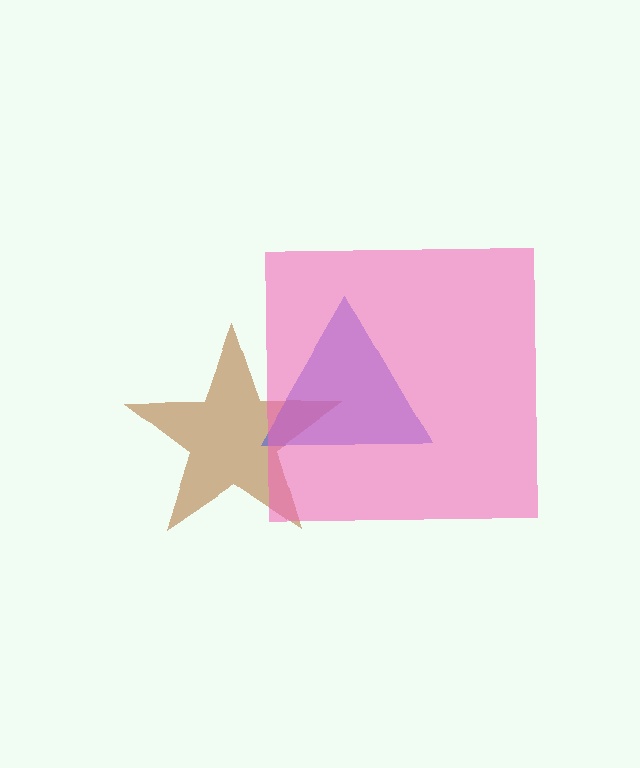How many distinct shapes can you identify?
There are 3 distinct shapes: a brown star, a blue triangle, a pink square.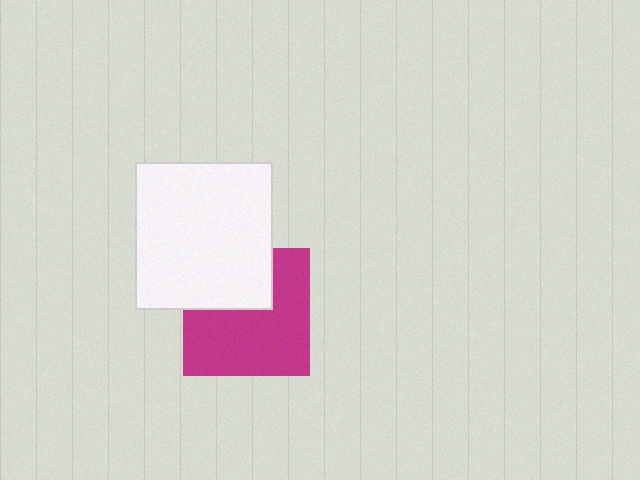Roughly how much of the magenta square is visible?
Most of it is visible (roughly 65%).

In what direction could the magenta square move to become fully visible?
The magenta square could move down. That would shift it out from behind the white rectangle entirely.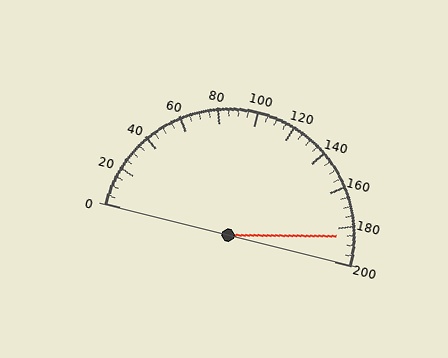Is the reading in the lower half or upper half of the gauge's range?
The reading is in the upper half of the range (0 to 200).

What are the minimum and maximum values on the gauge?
The gauge ranges from 0 to 200.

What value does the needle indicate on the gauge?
The needle indicates approximately 185.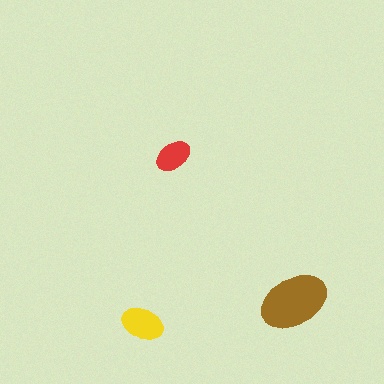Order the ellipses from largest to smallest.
the brown one, the yellow one, the red one.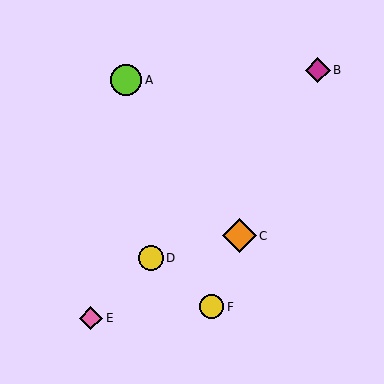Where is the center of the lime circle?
The center of the lime circle is at (126, 80).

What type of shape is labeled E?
Shape E is a pink diamond.